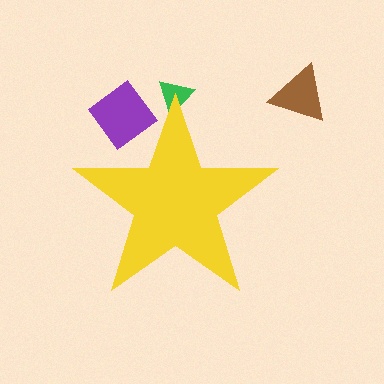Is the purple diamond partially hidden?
Yes, the purple diamond is partially hidden behind the yellow star.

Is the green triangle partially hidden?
Yes, the green triangle is partially hidden behind the yellow star.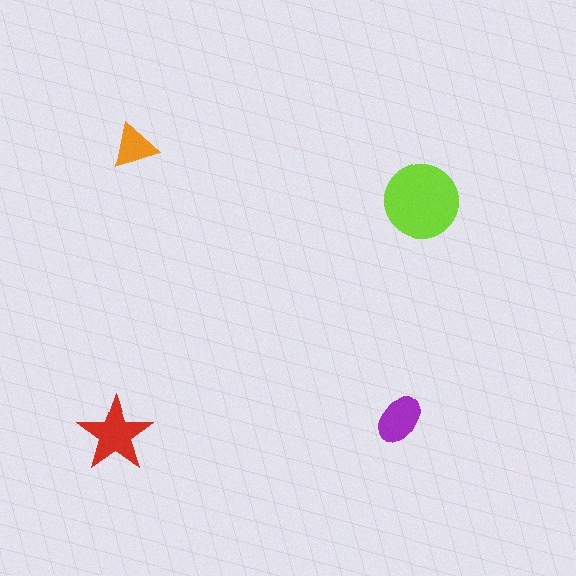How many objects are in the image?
There are 4 objects in the image.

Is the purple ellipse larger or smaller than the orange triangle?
Larger.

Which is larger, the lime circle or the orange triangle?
The lime circle.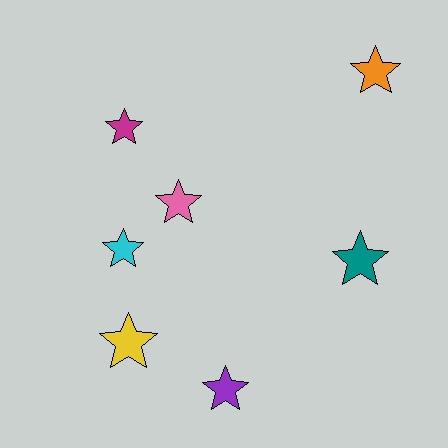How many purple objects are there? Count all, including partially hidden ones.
There is 1 purple object.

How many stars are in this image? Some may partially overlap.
There are 7 stars.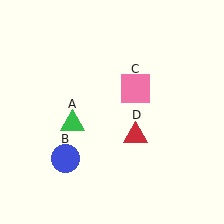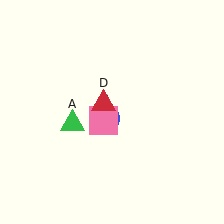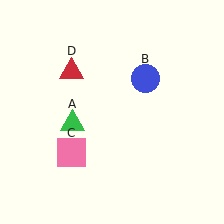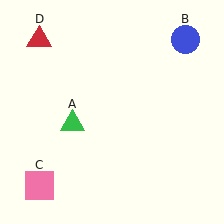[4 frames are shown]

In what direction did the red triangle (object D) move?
The red triangle (object D) moved up and to the left.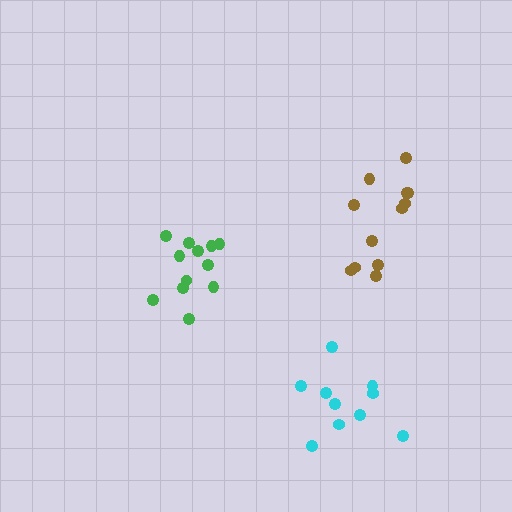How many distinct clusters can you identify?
There are 3 distinct clusters.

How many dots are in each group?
Group 1: 12 dots, Group 2: 12 dots, Group 3: 10 dots (34 total).